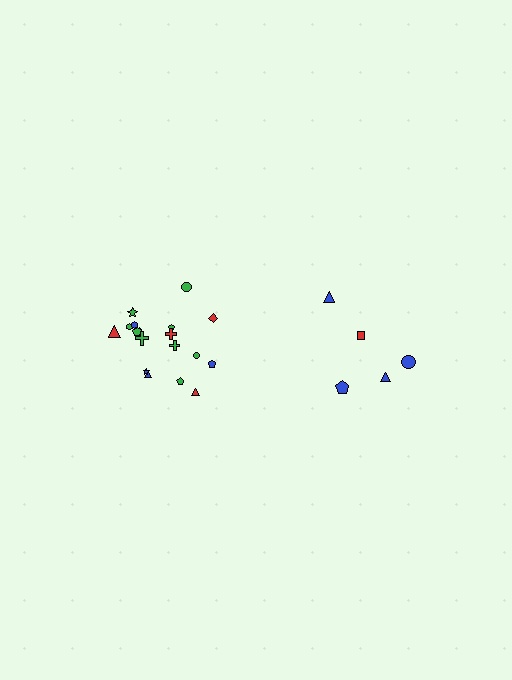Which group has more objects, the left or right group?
The left group.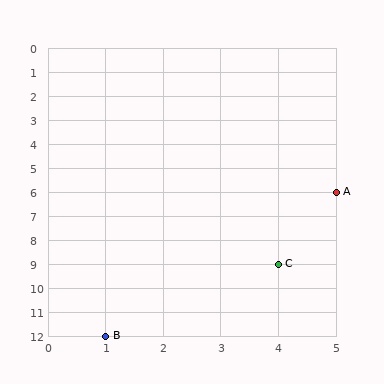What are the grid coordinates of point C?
Point C is at grid coordinates (4, 9).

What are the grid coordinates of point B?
Point B is at grid coordinates (1, 12).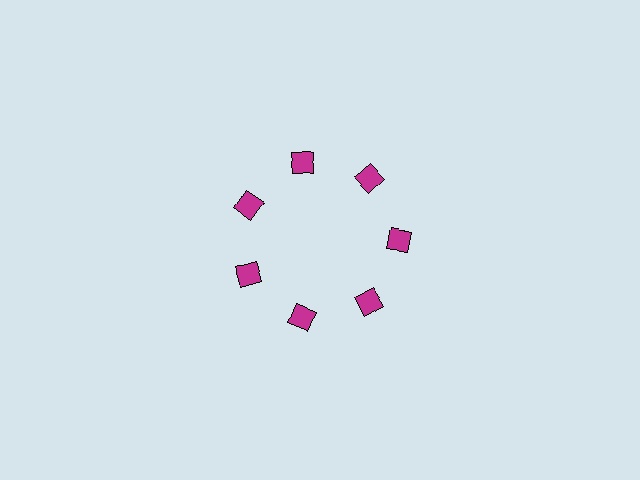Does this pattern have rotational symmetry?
Yes, this pattern has 7-fold rotational symmetry. It looks the same after rotating 51 degrees around the center.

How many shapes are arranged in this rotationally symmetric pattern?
There are 7 shapes, arranged in 7 groups of 1.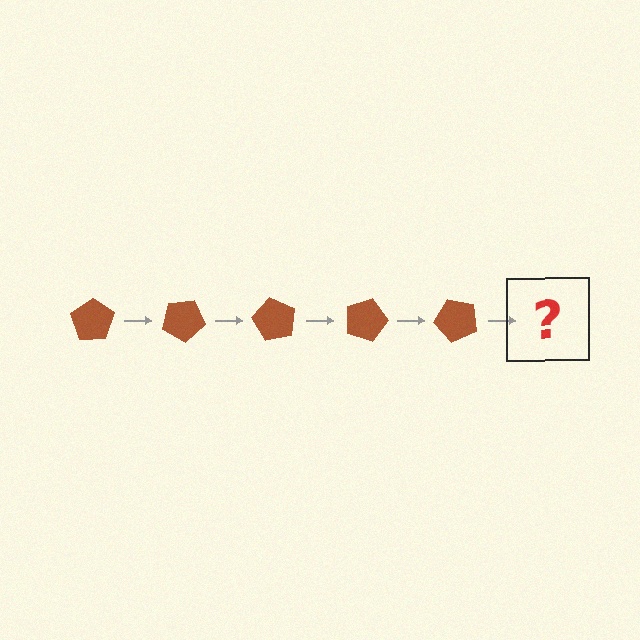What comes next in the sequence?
The next element should be a brown pentagon rotated 150 degrees.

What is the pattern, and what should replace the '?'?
The pattern is that the pentagon rotates 30 degrees each step. The '?' should be a brown pentagon rotated 150 degrees.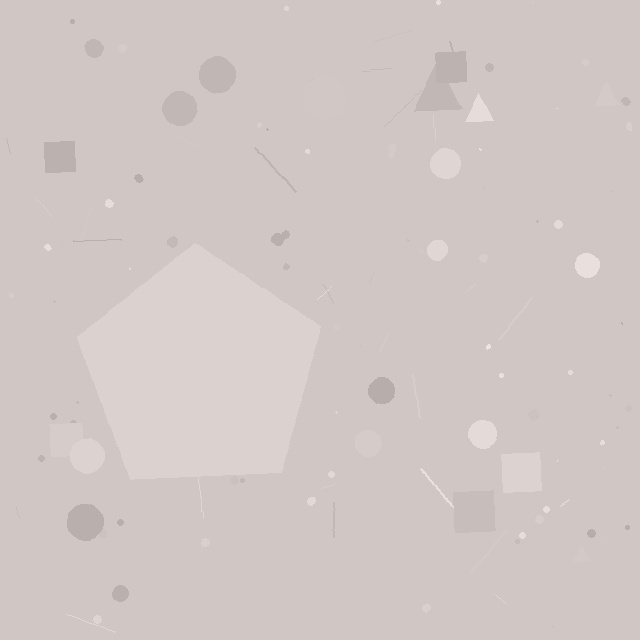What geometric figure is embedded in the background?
A pentagon is embedded in the background.